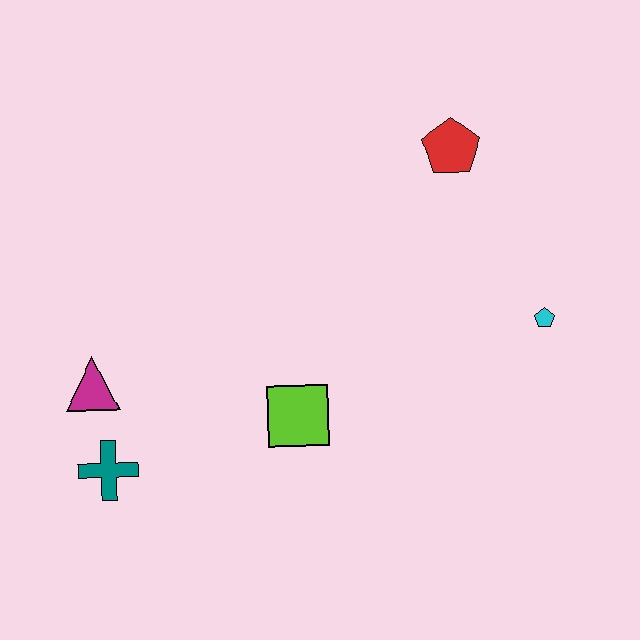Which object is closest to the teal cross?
The magenta triangle is closest to the teal cross.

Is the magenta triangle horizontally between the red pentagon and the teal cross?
No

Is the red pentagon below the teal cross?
No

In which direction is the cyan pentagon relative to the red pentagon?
The cyan pentagon is below the red pentagon.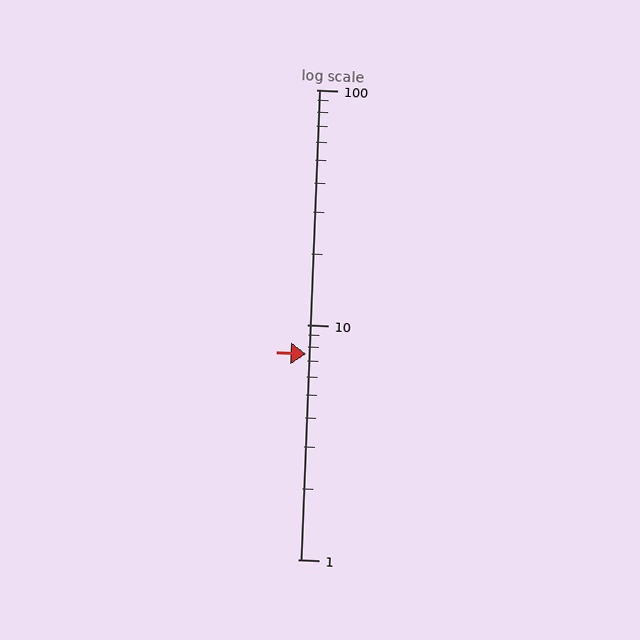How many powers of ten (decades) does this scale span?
The scale spans 2 decades, from 1 to 100.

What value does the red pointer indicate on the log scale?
The pointer indicates approximately 7.5.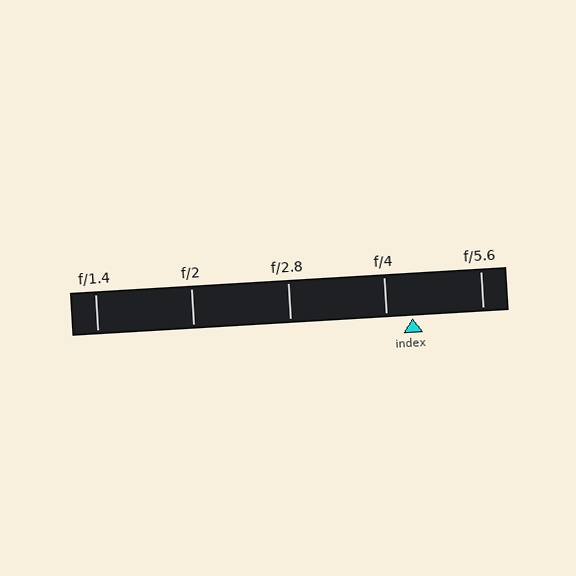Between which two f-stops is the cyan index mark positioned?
The index mark is between f/4 and f/5.6.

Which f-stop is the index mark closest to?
The index mark is closest to f/4.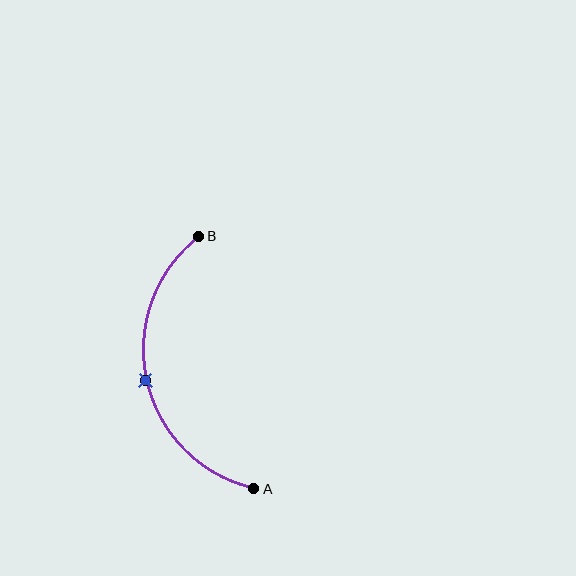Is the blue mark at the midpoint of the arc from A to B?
Yes. The blue mark lies on the arc at equal arc-length from both A and B — it is the arc midpoint.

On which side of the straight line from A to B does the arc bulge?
The arc bulges to the left of the straight line connecting A and B.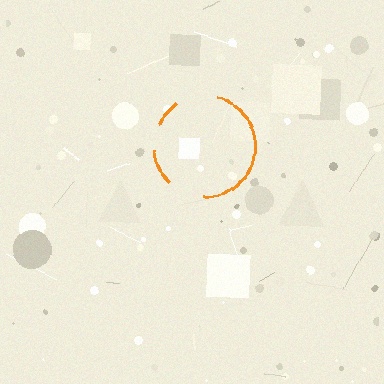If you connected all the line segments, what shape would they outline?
They would outline a circle.